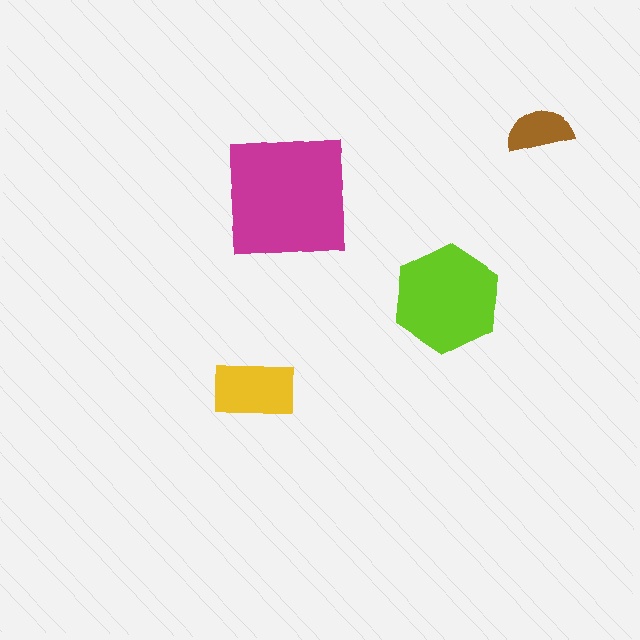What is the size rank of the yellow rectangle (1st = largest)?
3rd.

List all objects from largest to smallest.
The magenta square, the lime hexagon, the yellow rectangle, the brown semicircle.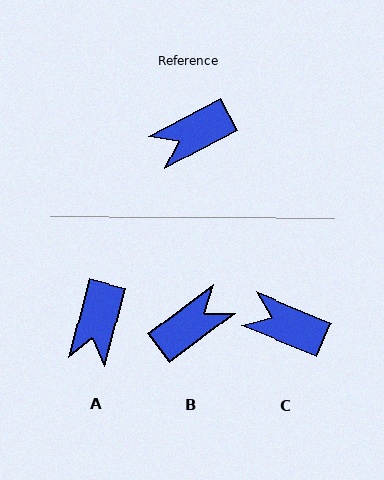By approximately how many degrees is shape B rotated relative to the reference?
Approximately 171 degrees clockwise.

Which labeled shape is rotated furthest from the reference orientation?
B, about 171 degrees away.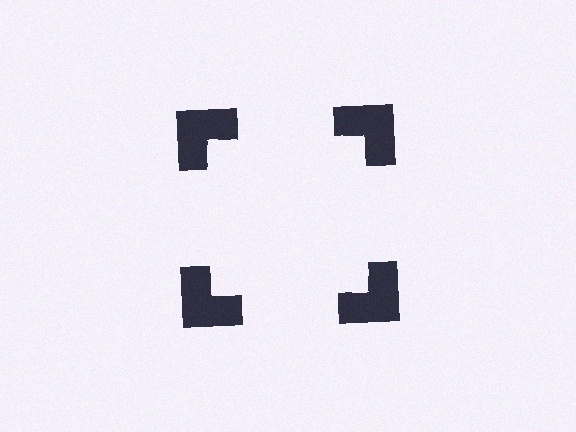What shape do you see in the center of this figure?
An illusory square — its edges are inferred from the aligned wedge cuts in the notched squares, not physically drawn.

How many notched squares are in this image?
There are 4 — one at each vertex of the illusory square.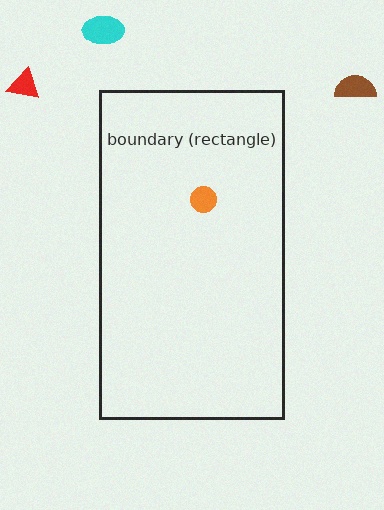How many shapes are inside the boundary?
1 inside, 3 outside.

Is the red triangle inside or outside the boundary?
Outside.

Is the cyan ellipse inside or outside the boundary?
Outside.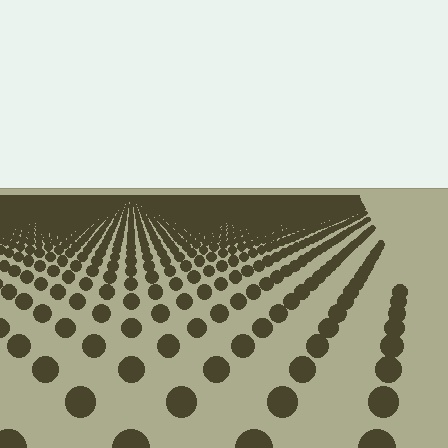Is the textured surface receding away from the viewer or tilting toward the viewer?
The surface is receding away from the viewer. Texture elements get smaller and denser toward the top.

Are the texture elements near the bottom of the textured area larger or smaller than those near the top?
Larger. Near the bottom, elements are closer to the viewer and appear at a bigger on-screen size.